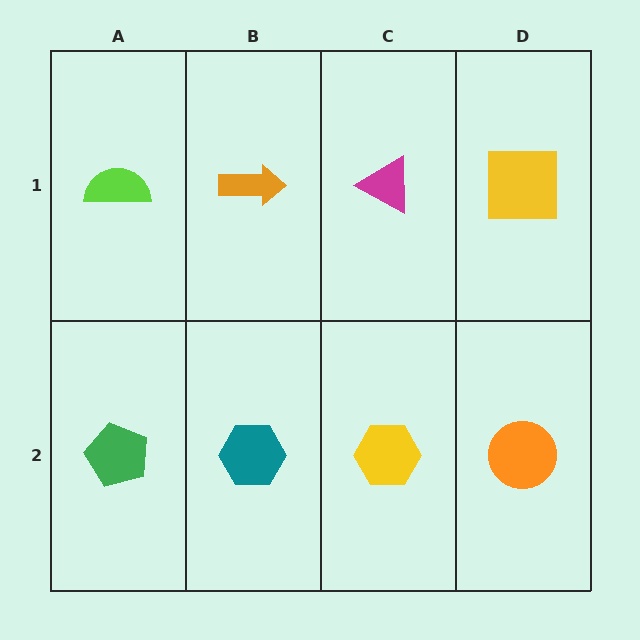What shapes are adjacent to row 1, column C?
A yellow hexagon (row 2, column C), an orange arrow (row 1, column B), a yellow square (row 1, column D).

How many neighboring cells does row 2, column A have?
2.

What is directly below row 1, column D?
An orange circle.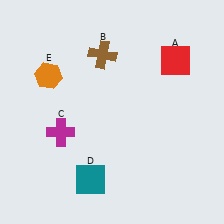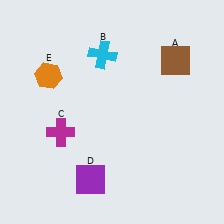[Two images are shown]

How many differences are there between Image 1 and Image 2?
There are 3 differences between the two images.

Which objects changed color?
A changed from red to brown. B changed from brown to cyan. D changed from teal to purple.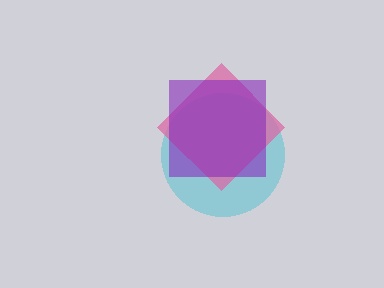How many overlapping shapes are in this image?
There are 3 overlapping shapes in the image.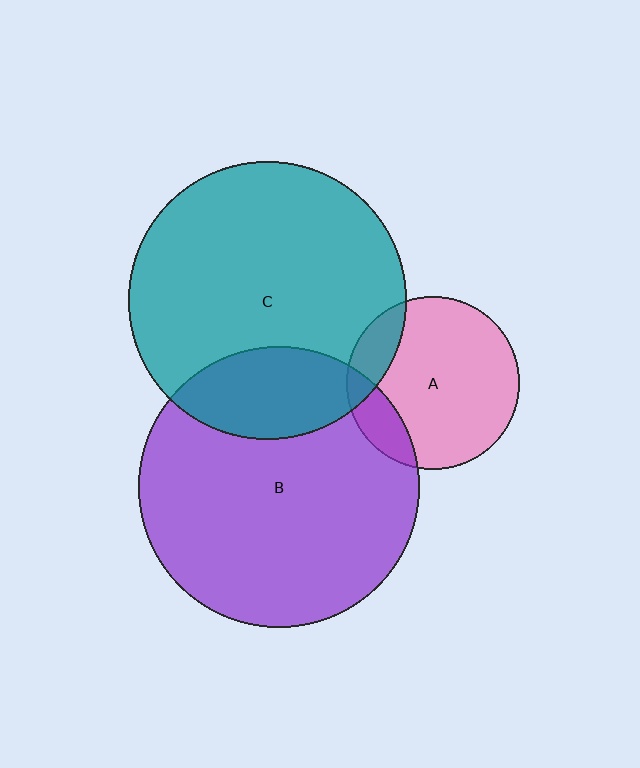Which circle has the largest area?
Circle B (purple).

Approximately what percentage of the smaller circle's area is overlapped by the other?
Approximately 15%.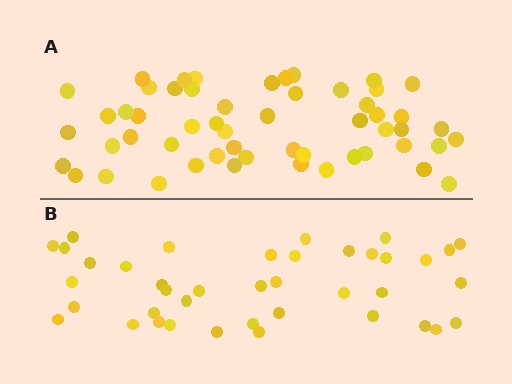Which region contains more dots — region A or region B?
Region A (the top region) has more dots.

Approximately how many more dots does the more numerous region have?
Region A has approximately 15 more dots than region B.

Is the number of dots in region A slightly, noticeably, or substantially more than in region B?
Region A has noticeably more, but not dramatically so. The ratio is roughly 1.4 to 1.